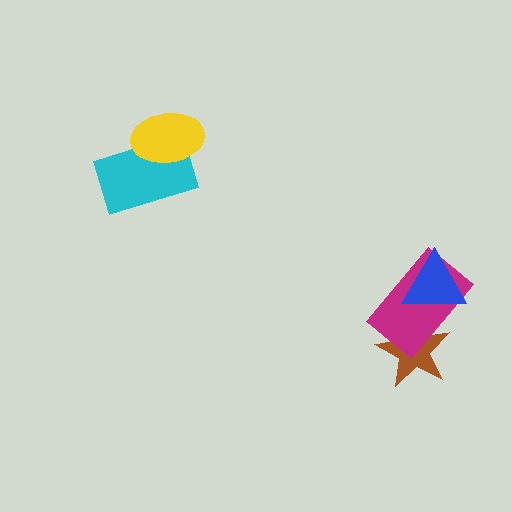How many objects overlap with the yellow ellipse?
1 object overlaps with the yellow ellipse.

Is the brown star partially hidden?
Yes, it is partially covered by another shape.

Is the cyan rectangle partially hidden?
Yes, it is partially covered by another shape.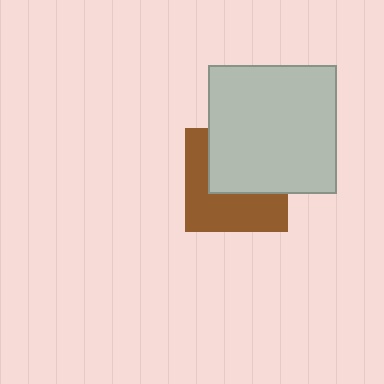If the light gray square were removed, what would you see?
You would see the complete brown square.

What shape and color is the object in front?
The object in front is a light gray square.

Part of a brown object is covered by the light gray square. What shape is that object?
It is a square.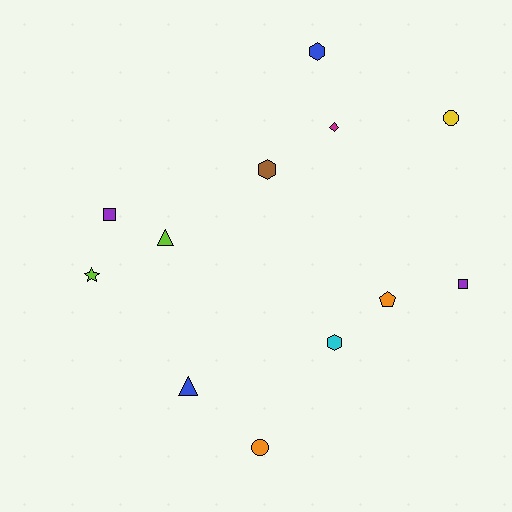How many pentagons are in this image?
There is 1 pentagon.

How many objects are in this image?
There are 12 objects.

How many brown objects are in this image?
There is 1 brown object.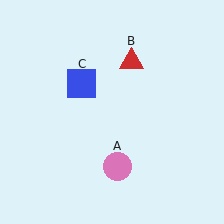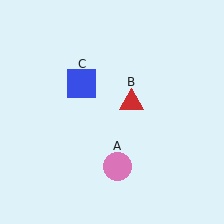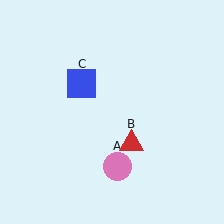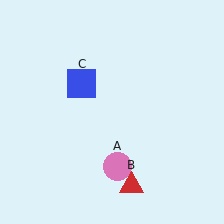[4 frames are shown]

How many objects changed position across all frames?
1 object changed position: red triangle (object B).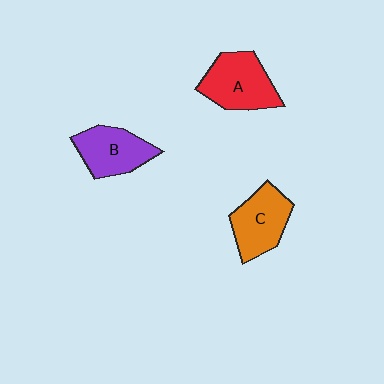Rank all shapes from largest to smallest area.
From largest to smallest: A (red), C (orange), B (purple).